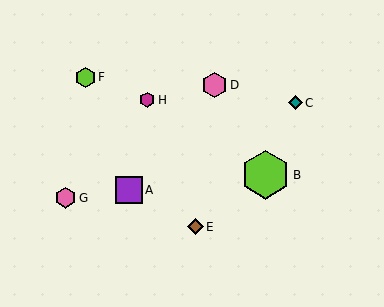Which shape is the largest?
The lime hexagon (labeled B) is the largest.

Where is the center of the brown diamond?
The center of the brown diamond is at (195, 227).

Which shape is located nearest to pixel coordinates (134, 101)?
The magenta hexagon (labeled H) at (147, 100) is nearest to that location.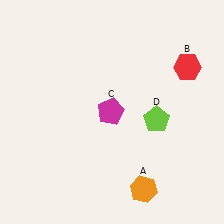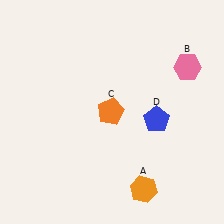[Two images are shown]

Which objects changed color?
B changed from red to pink. C changed from magenta to orange. D changed from lime to blue.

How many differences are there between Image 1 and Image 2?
There are 3 differences between the two images.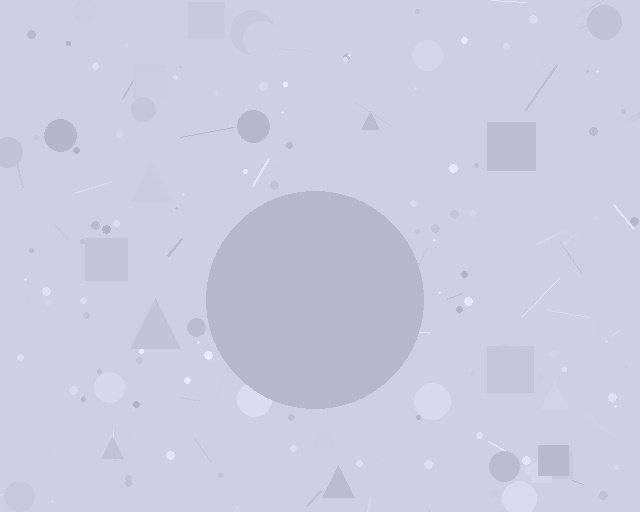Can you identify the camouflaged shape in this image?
The camouflaged shape is a circle.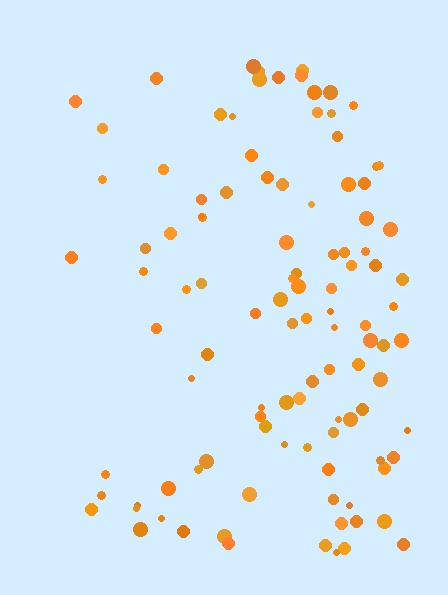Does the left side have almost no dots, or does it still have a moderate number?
Still a moderate number, just noticeably fewer than the right.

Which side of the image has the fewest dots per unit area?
The left.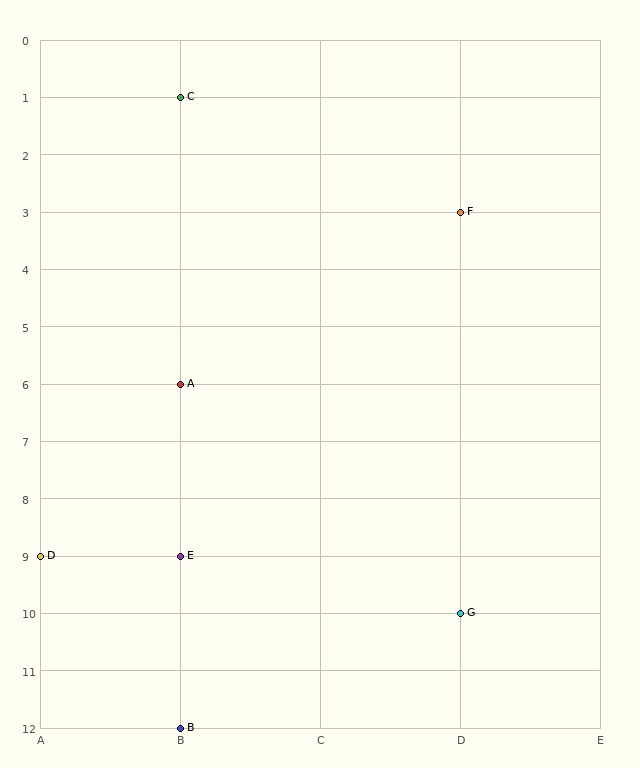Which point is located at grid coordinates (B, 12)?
Point B is at (B, 12).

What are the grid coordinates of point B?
Point B is at grid coordinates (B, 12).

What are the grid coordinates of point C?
Point C is at grid coordinates (B, 1).